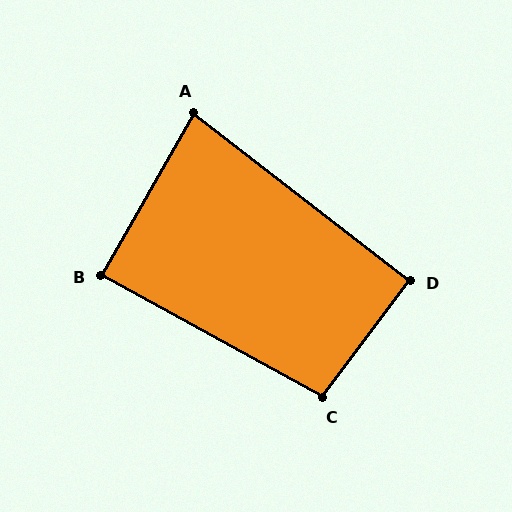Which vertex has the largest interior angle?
C, at approximately 98 degrees.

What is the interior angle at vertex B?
Approximately 89 degrees (approximately right).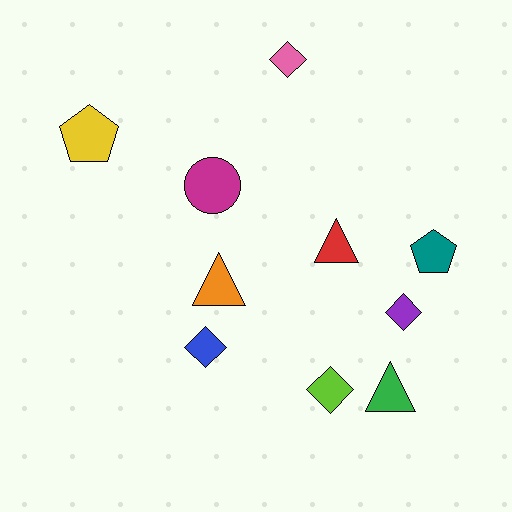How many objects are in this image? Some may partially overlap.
There are 10 objects.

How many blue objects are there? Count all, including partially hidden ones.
There is 1 blue object.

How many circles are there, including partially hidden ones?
There is 1 circle.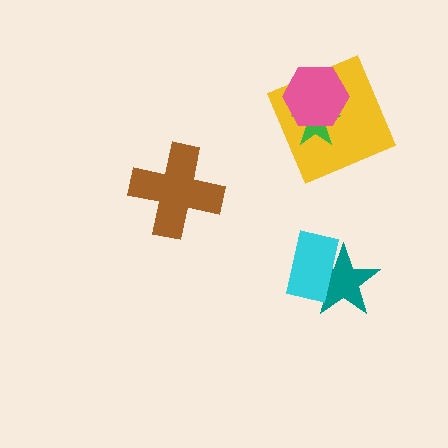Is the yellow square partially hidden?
Yes, it is partially covered by another shape.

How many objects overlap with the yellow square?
2 objects overlap with the yellow square.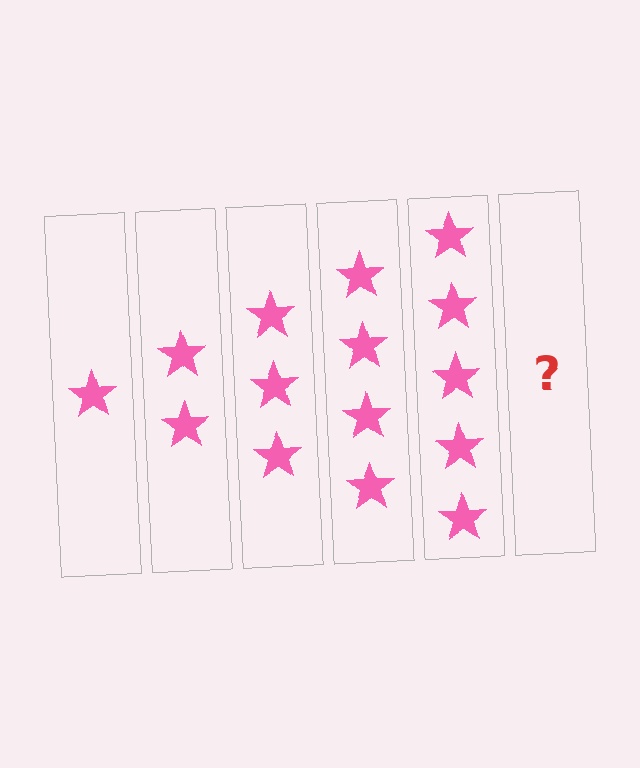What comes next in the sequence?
The next element should be 6 stars.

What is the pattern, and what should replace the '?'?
The pattern is that each step adds one more star. The '?' should be 6 stars.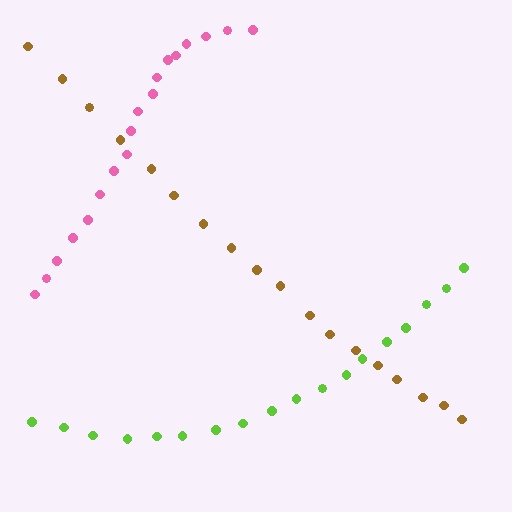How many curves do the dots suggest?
There are 3 distinct paths.